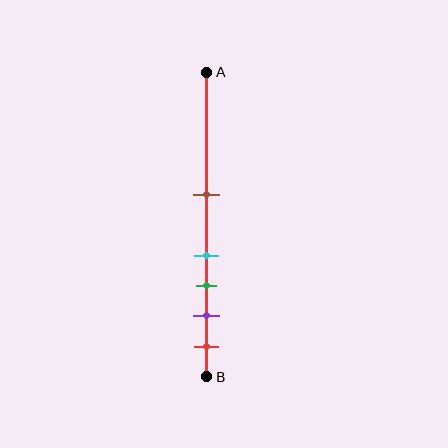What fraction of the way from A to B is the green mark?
The green mark is approximately 70% (0.7) of the way from A to B.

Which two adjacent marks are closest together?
The cyan and green marks are the closest adjacent pair.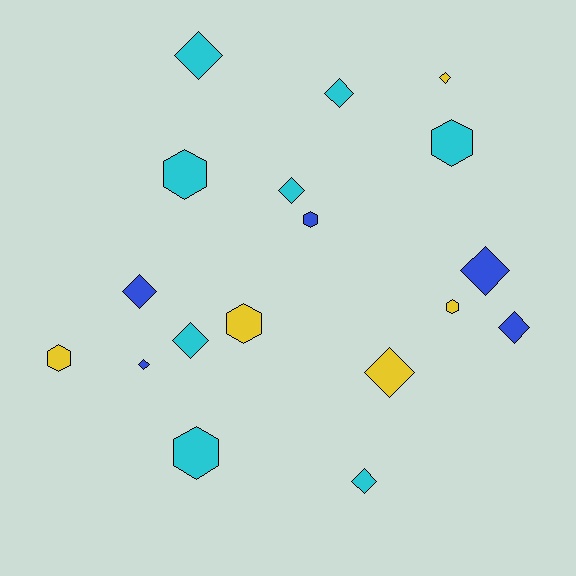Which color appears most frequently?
Cyan, with 8 objects.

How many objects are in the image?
There are 18 objects.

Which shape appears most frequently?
Diamond, with 11 objects.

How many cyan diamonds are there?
There are 5 cyan diamonds.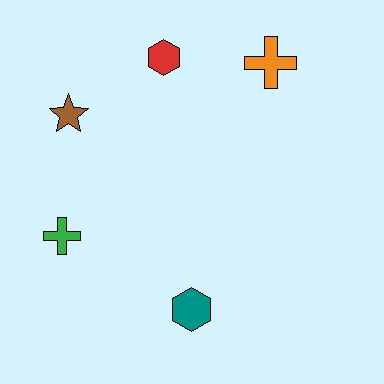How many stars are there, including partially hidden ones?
There is 1 star.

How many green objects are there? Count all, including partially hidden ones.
There is 1 green object.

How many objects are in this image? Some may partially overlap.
There are 5 objects.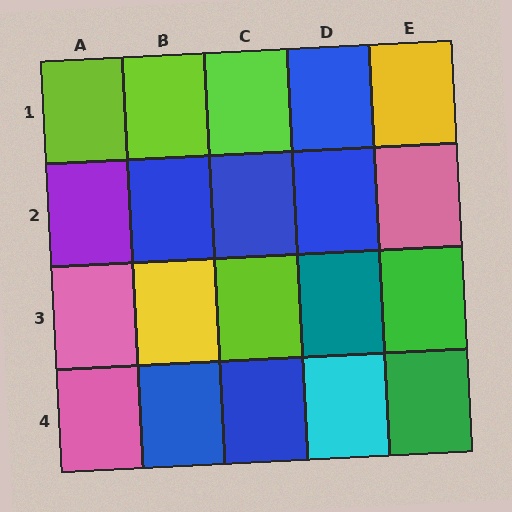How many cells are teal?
1 cell is teal.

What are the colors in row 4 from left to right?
Pink, blue, blue, cyan, green.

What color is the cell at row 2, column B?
Blue.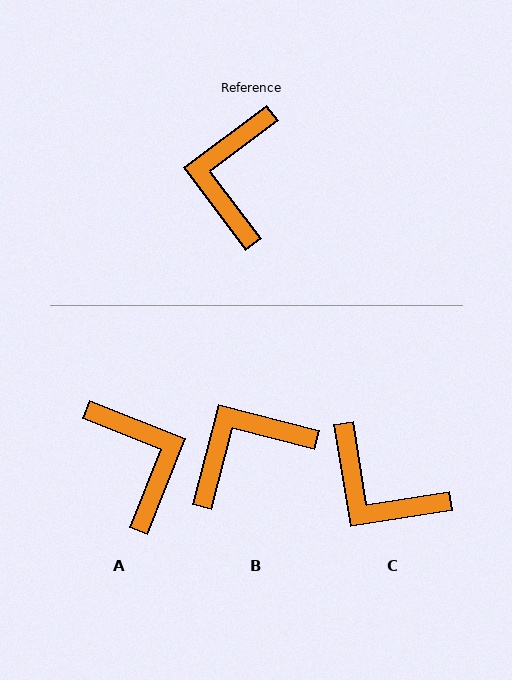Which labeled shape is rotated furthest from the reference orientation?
A, about 148 degrees away.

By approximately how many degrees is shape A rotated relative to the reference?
Approximately 148 degrees clockwise.